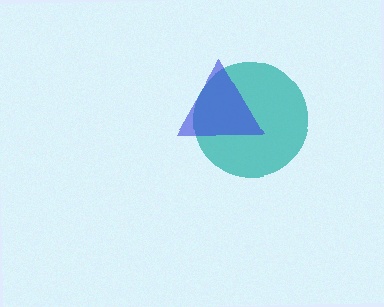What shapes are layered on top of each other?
The layered shapes are: a teal circle, a blue triangle.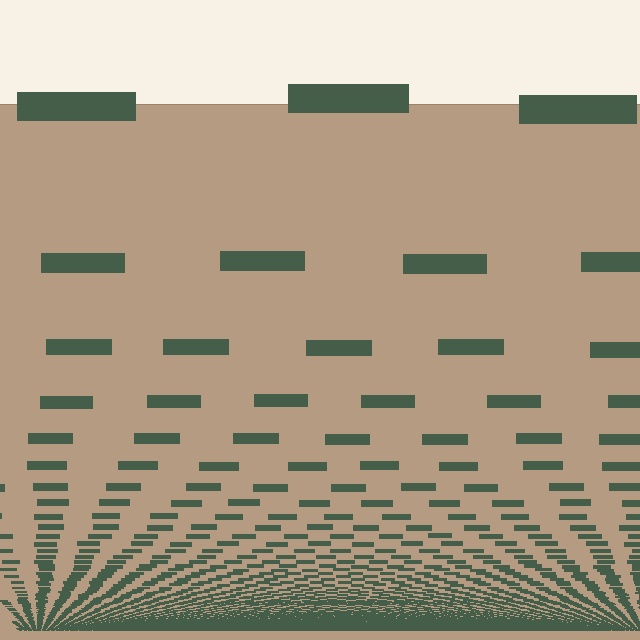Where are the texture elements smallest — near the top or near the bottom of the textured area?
Near the bottom.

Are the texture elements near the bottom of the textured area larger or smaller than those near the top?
Smaller. The gradient is inverted — elements near the bottom are smaller and denser.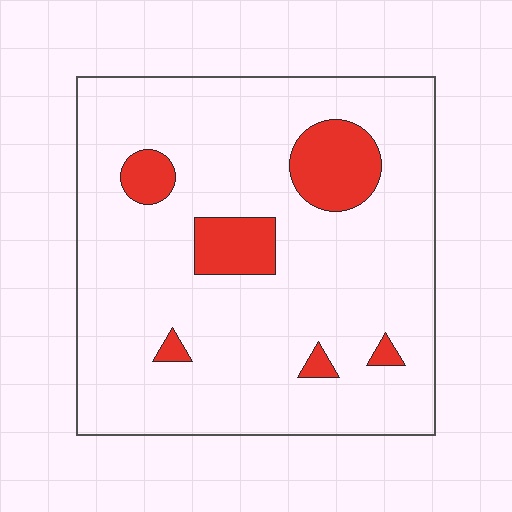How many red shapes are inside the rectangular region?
6.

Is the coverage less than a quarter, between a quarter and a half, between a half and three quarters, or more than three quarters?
Less than a quarter.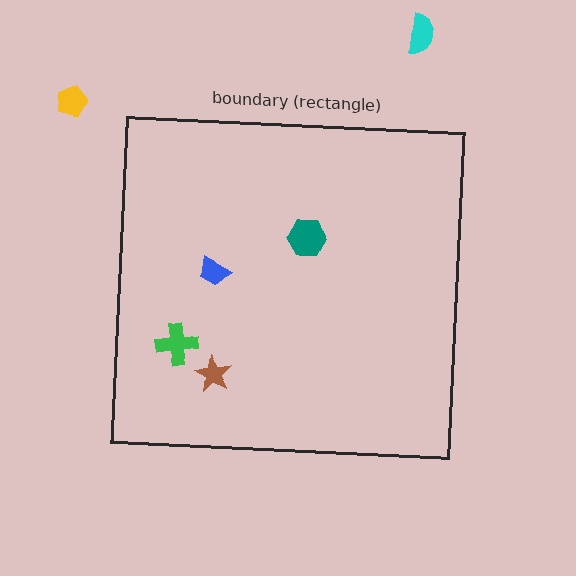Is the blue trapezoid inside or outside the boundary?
Inside.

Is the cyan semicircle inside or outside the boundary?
Outside.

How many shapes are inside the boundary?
4 inside, 2 outside.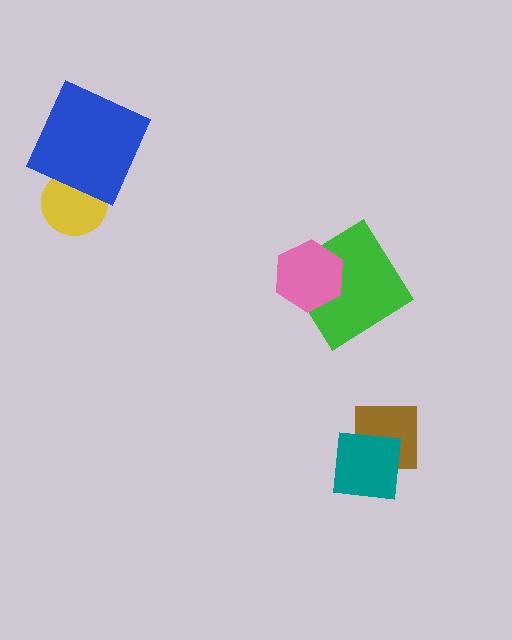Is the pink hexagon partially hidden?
No, no other shape covers it.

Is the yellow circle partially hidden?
Yes, it is partially covered by another shape.